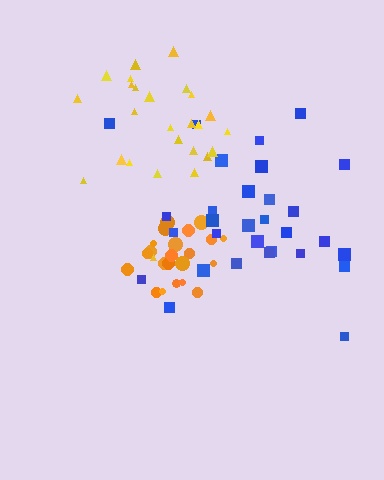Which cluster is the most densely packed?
Orange.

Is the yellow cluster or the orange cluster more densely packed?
Orange.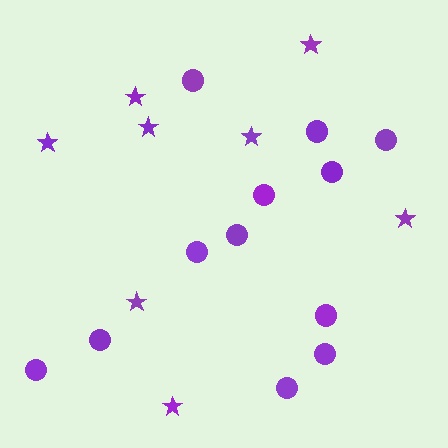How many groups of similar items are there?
There are 2 groups: one group of stars (8) and one group of circles (12).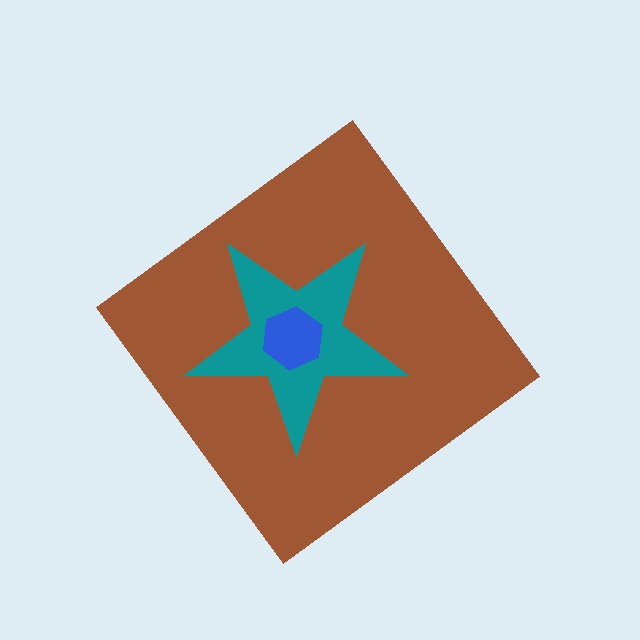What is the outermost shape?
The brown diamond.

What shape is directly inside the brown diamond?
The teal star.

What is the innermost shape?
The blue hexagon.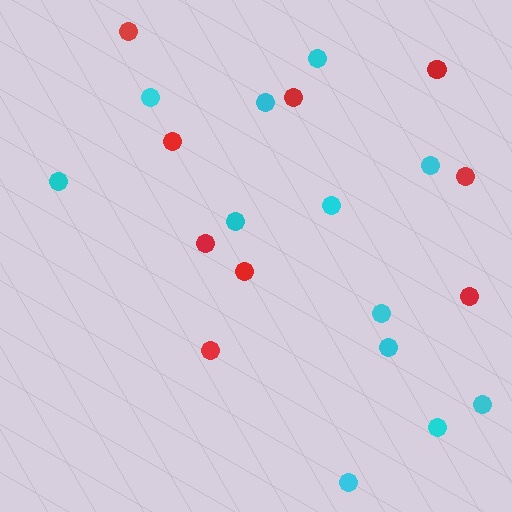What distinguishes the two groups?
There are 2 groups: one group of red circles (9) and one group of cyan circles (12).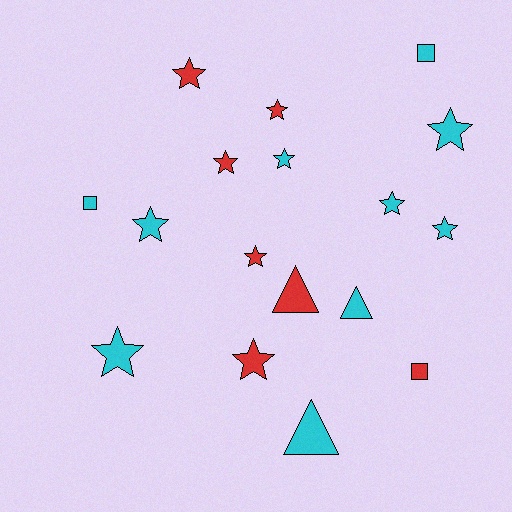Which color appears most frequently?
Cyan, with 10 objects.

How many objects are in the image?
There are 17 objects.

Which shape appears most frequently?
Star, with 11 objects.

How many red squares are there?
There is 1 red square.